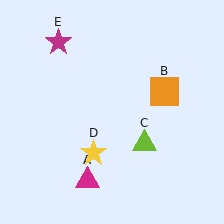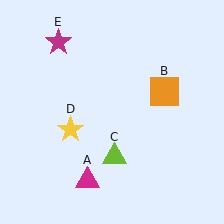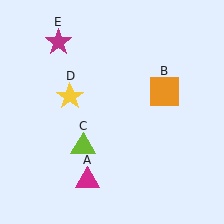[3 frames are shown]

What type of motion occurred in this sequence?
The lime triangle (object C), yellow star (object D) rotated clockwise around the center of the scene.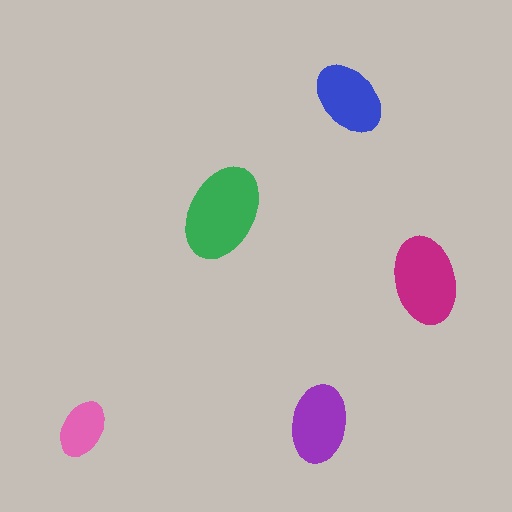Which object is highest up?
The blue ellipse is topmost.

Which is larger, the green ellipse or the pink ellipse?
The green one.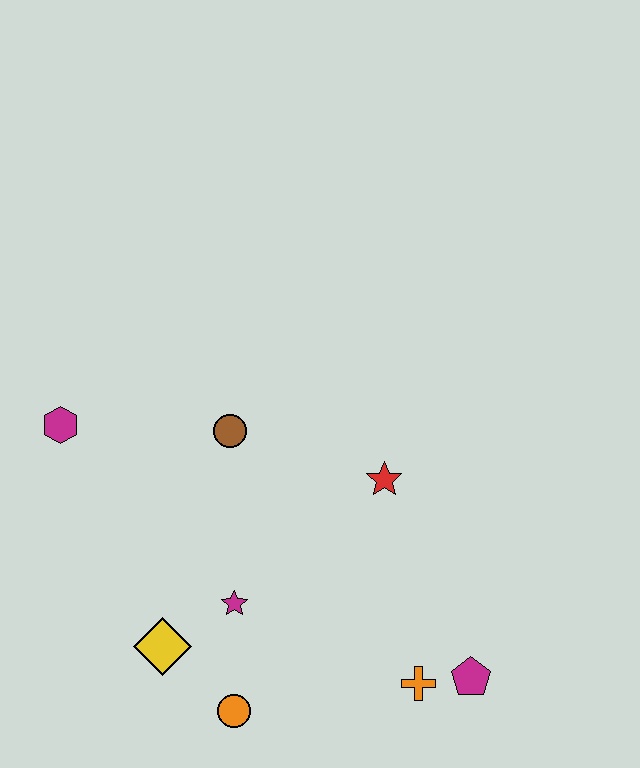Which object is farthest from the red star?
The magenta hexagon is farthest from the red star.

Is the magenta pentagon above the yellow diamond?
No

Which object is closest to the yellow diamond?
The magenta star is closest to the yellow diamond.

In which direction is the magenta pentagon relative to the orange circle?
The magenta pentagon is to the right of the orange circle.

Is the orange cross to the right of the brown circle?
Yes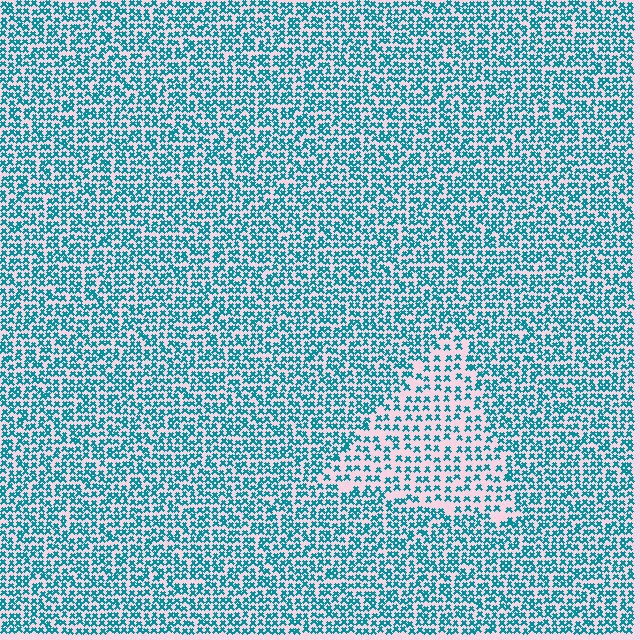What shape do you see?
I see a triangle.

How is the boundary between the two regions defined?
The boundary is defined by a change in element density (approximately 1.8x ratio). All elements are the same color, size, and shape.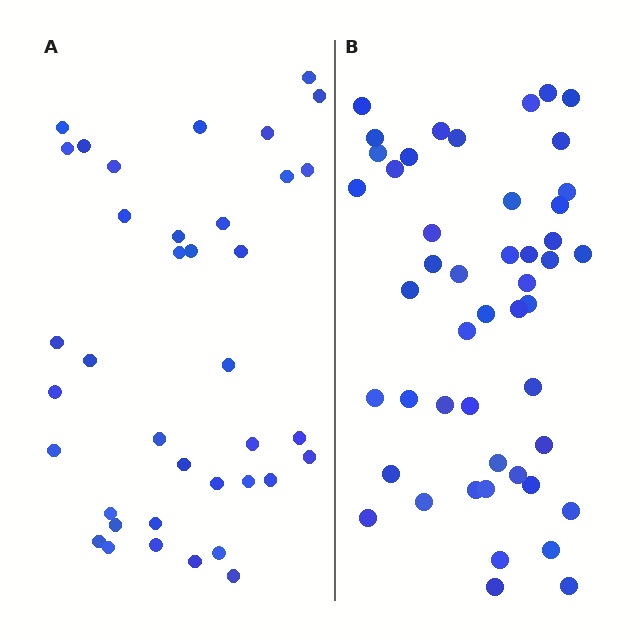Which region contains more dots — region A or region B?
Region B (the right region) has more dots.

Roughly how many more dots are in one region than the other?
Region B has roughly 10 or so more dots than region A.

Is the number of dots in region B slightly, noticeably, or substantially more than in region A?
Region B has noticeably more, but not dramatically so. The ratio is roughly 1.3 to 1.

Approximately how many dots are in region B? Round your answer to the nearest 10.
About 50 dots. (The exact count is 48, which rounds to 50.)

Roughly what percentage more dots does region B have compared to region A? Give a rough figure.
About 25% more.